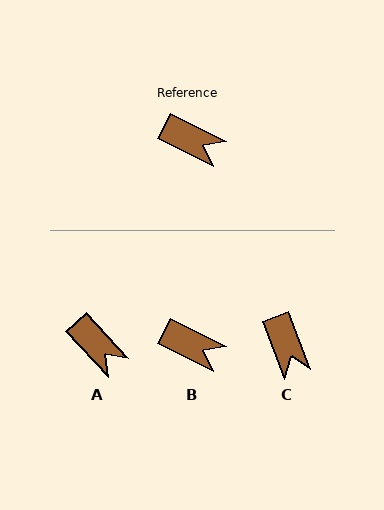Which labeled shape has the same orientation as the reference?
B.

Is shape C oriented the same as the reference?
No, it is off by about 43 degrees.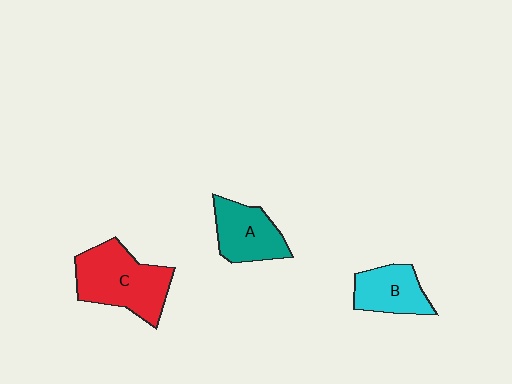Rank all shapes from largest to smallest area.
From largest to smallest: C (red), A (teal), B (cyan).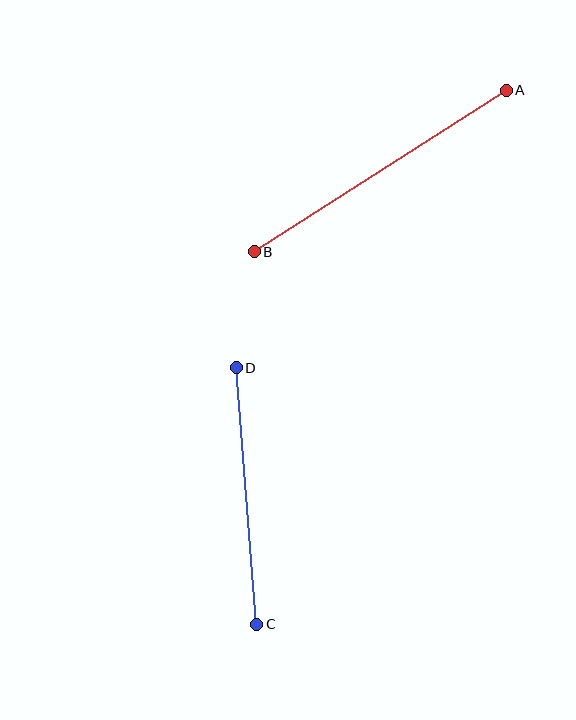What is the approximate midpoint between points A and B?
The midpoint is at approximately (380, 171) pixels.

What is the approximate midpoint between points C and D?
The midpoint is at approximately (246, 496) pixels.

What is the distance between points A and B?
The distance is approximately 299 pixels.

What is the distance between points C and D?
The distance is approximately 257 pixels.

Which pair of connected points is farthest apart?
Points A and B are farthest apart.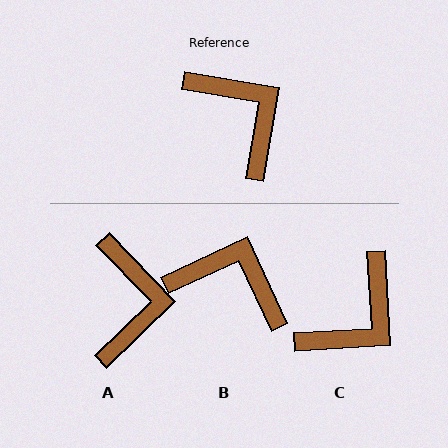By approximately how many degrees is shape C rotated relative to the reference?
Approximately 77 degrees clockwise.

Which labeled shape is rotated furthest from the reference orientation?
C, about 77 degrees away.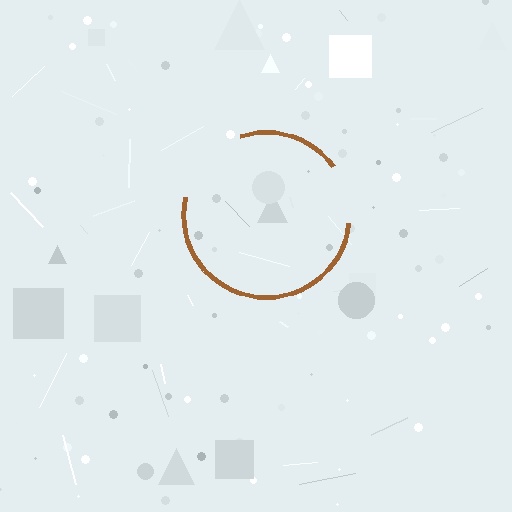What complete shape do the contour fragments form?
The contour fragments form a circle.